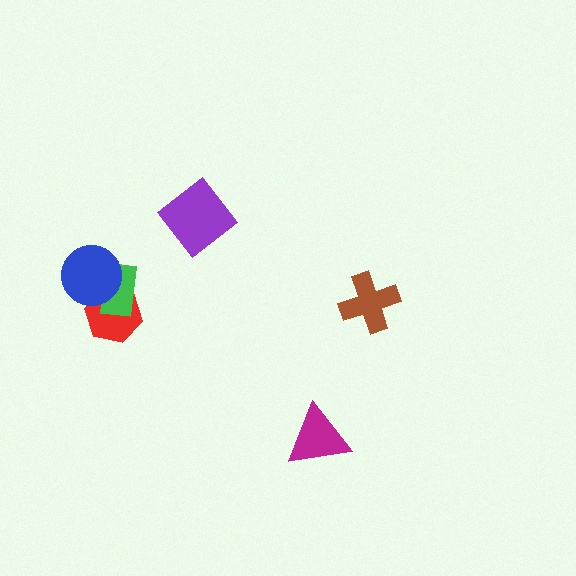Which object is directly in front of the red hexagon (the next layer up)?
The green rectangle is directly in front of the red hexagon.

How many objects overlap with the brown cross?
0 objects overlap with the brown cross.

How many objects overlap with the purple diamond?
0 objects overlap with the purple diamond.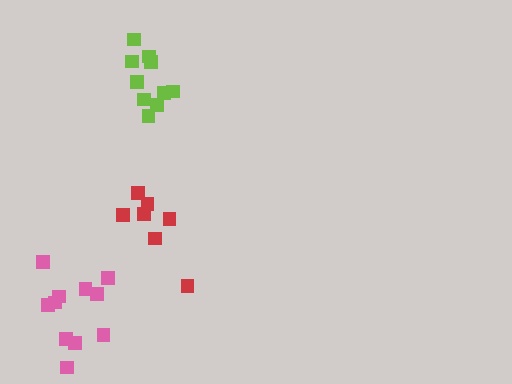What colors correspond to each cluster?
The clusters are colored: red, lime, pink.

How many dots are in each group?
Group 1: 7 dots, Group 2: 10 dots, Group 3: 11 dots (28 total).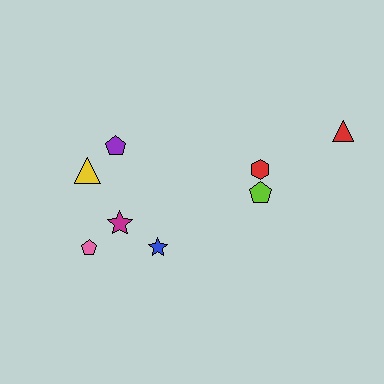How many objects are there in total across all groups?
There are 8 objects.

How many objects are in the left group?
There are 5 objects.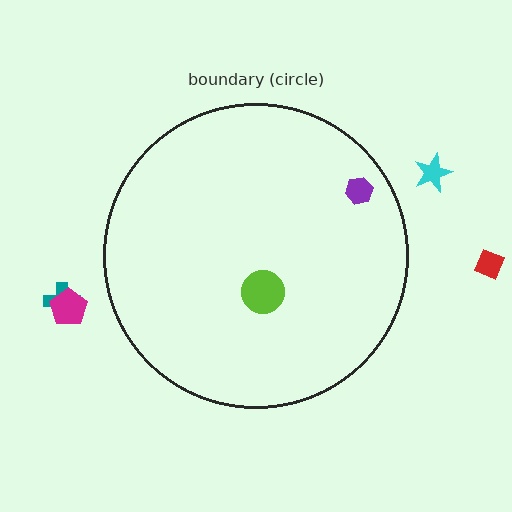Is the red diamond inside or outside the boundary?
Outside.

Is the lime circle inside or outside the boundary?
Inside.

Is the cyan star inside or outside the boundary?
Outside.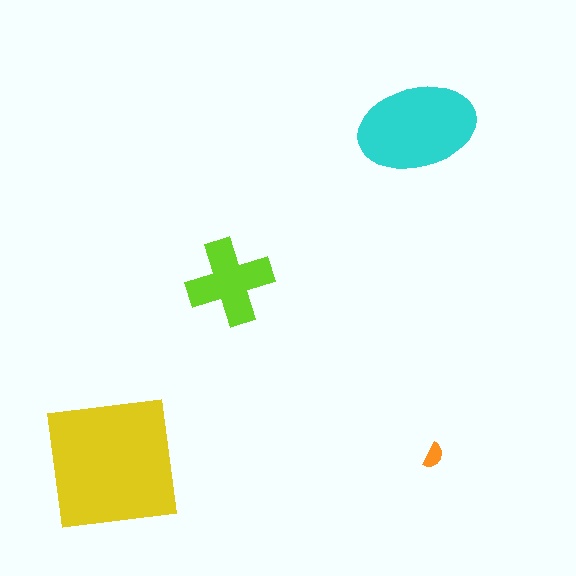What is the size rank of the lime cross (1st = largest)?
3rd.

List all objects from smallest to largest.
The orange semicircle, the lime cross, the cyan ellipse, the yellow square.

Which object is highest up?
The cyan ellipse is topmost.